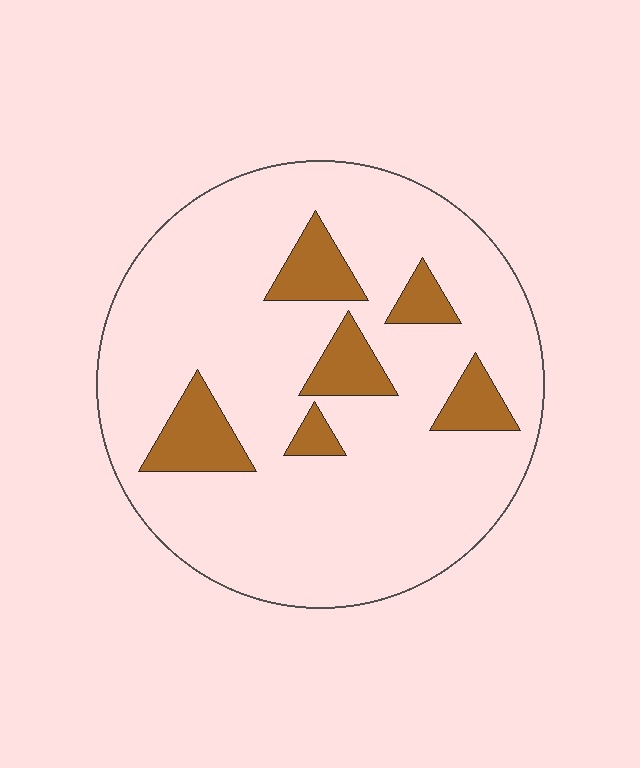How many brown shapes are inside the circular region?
6.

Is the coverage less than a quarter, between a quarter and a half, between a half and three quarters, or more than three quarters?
Less than a quarter.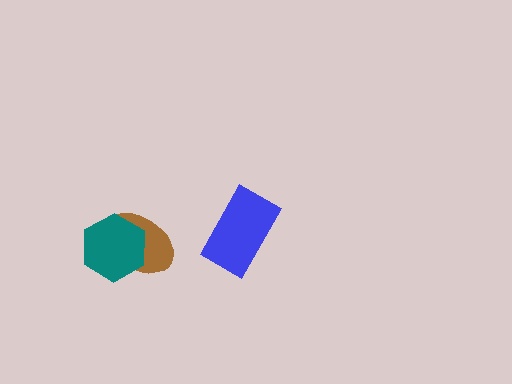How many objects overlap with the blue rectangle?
0 objects overlap with the blue rectangle.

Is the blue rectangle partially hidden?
No, no other shape covers it.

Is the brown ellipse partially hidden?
Yes, it is partially covered by another shape.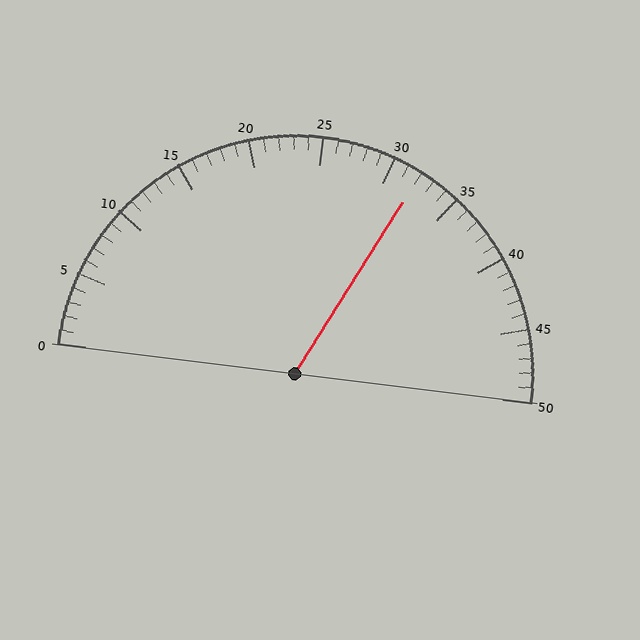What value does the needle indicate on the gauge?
The needle indicates approximately 32.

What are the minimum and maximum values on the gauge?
The gauge ranges from 0 to 50.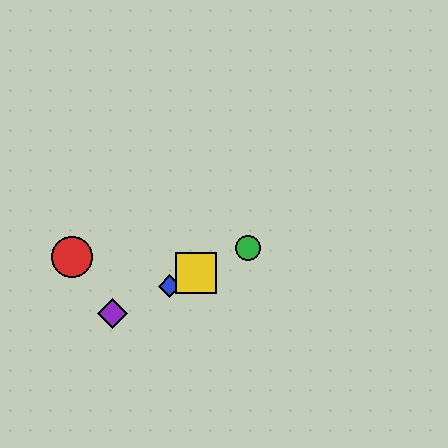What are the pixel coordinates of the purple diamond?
The purple diamond is at (113, 314).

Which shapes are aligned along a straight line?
The blue diamond, the green circle, the yellow square, the purple diamond are aligned along a straight line.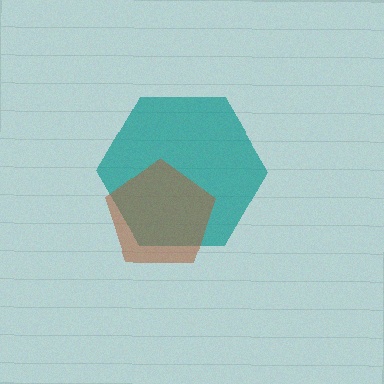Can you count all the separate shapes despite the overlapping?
Yes, there are 2 separate shapes.